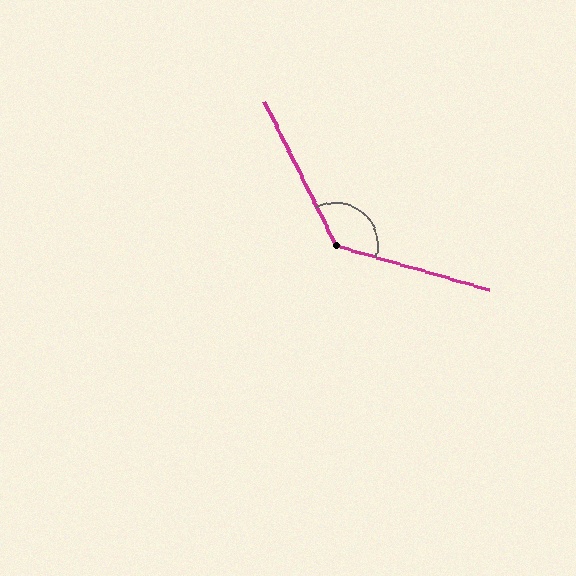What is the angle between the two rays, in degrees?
Approximately 132 degrees.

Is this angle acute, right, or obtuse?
It is obtuse.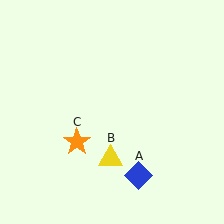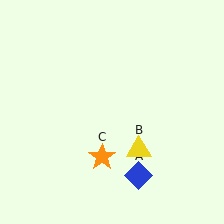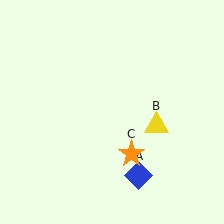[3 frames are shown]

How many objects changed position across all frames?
2 objects changed position: yellow triangle (object B), orange star (object C).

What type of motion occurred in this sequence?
The yellow triangle (object B), orange star (object C) rotated counterclockwise around the center of the scene.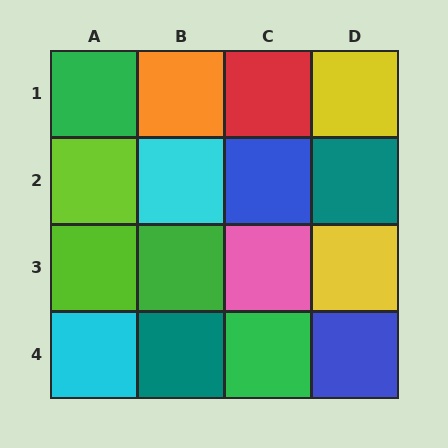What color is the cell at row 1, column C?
Red.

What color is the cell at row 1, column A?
Green.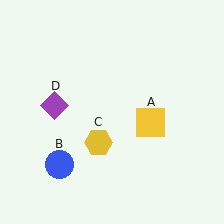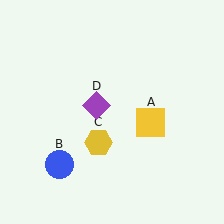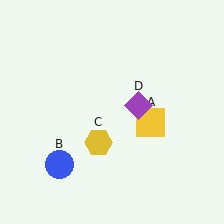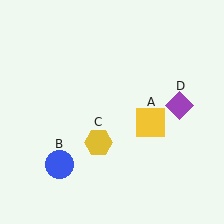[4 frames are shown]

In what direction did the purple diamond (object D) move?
The purple diamond (object D) moved right.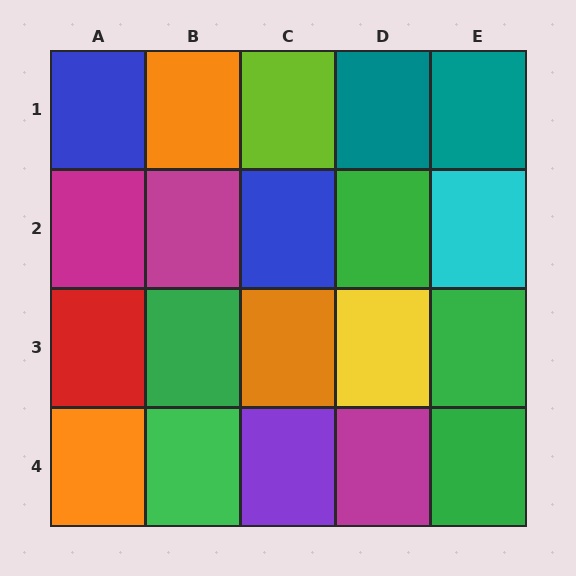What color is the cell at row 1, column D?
Teal.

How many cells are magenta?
3 cells are magenta.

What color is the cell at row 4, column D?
Magenta.